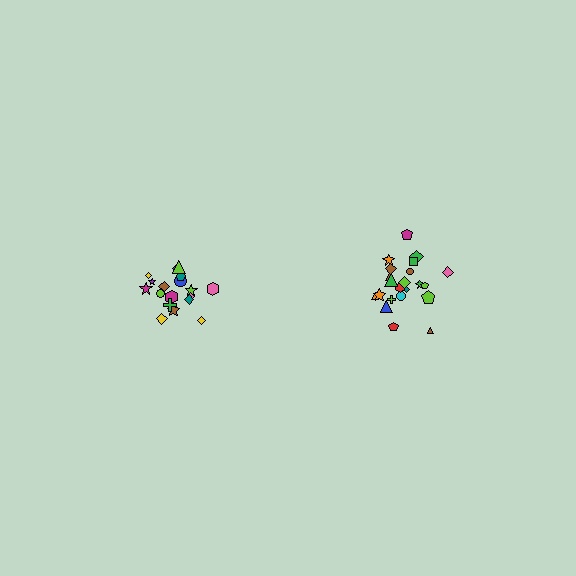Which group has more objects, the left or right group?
The right group.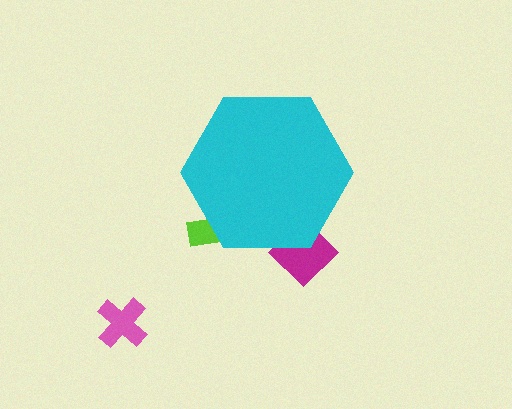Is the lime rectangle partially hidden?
Yes, the lime rectangle is partially hidden behind the cyan hexagon.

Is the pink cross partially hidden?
No, the pink cross is fully visible.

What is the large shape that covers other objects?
A cyan hexagon.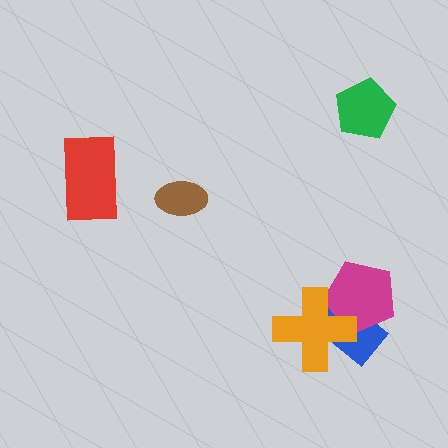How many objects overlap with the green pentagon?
0 objects overlap with the green pentagon.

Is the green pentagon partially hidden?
No, no other shape covers it.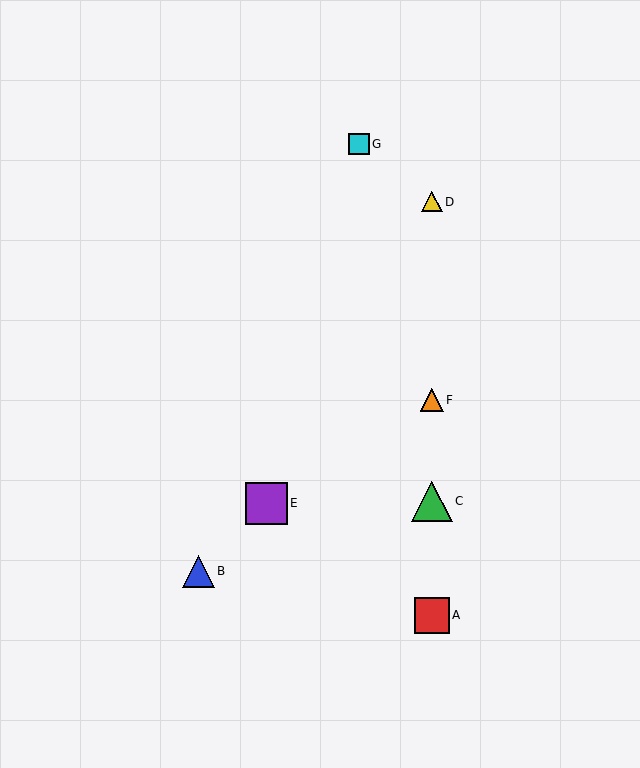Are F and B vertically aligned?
No, F is at x≈432 and B is at x≈198.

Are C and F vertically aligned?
Yes, both are at x≈432.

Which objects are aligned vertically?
Objects A, C, D, F are aligned vertically.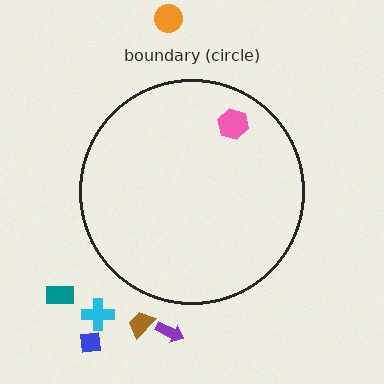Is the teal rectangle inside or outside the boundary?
Outside.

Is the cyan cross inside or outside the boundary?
Outside.